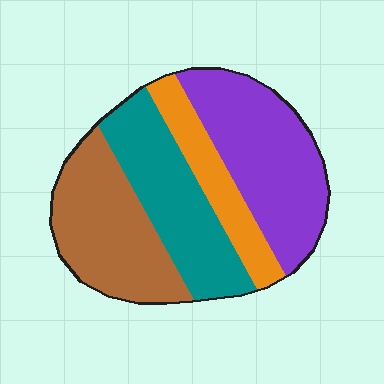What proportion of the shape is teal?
Teal takes up about one quarter (1/4) of the shape.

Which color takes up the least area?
Orange, at roughly 15%.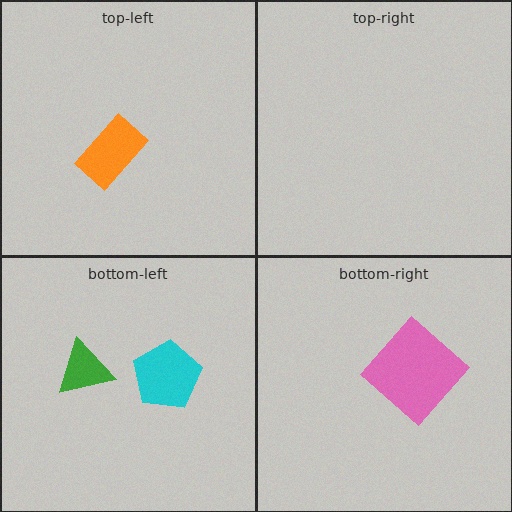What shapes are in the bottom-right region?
The pink diamond.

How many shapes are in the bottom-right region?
1.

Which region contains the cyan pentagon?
The bottom-left region.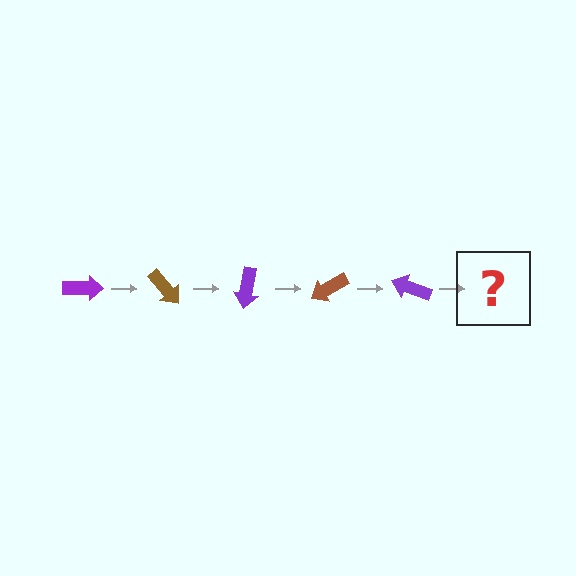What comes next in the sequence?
The next element should be a brown arrow, rotated 250 degrees from the start.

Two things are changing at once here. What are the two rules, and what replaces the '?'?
The two rules are that it rotates 50 degrees each step and the color cycles through purple and brown. The '?' should be a brown arrow, rotated 250 degrees from the start.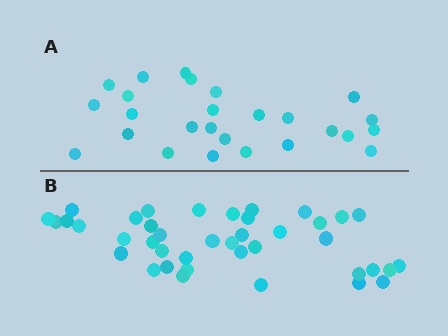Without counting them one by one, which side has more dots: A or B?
Region B (the bottom region) has more dots.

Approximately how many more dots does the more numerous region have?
Region B has approximately 15 more dots than region A.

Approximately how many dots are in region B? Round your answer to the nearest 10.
About 40 dots.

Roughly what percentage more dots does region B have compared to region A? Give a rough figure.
About 55% more.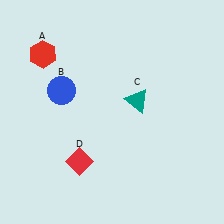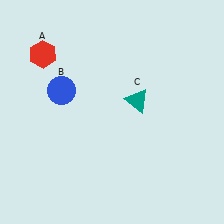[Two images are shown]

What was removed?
The red diamond (D) was removed in Image 2.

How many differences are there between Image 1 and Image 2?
There is 1 difference between the two images.